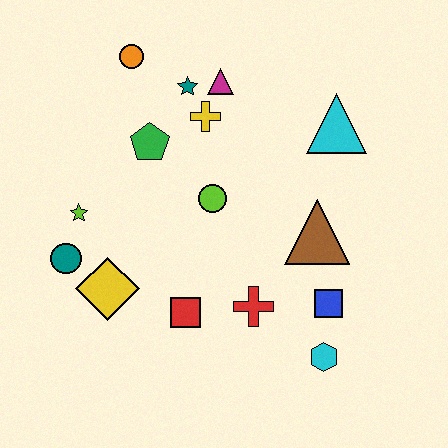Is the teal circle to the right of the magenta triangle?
No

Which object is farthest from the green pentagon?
The cyan hexagon is farthest from the green pentagon.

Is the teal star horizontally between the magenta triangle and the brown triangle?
No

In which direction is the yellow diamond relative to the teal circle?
The yellow diamond is to the right of the teal circle.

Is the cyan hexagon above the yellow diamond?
No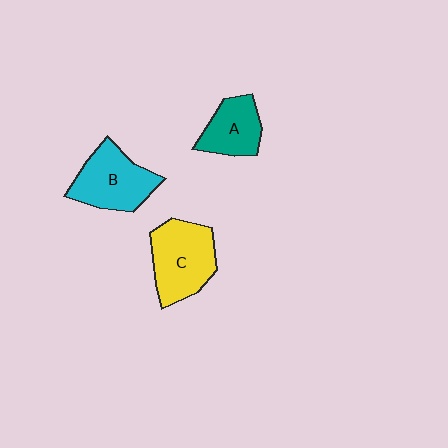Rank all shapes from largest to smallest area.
From largest to smallest: C (yellow), B (cyan), A (teal).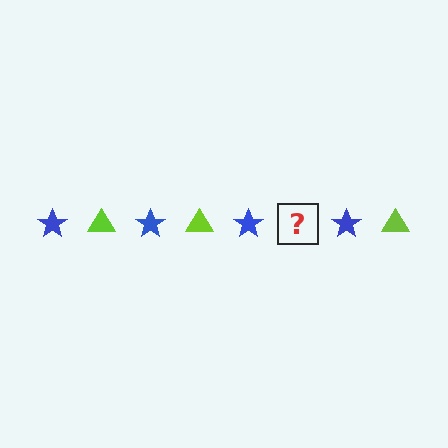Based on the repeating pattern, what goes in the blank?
The blank should be a lime triangle.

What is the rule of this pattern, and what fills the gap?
The rule is that the pattern alternates between blue star and lime triangle. The gap should be filled with a lime triangle.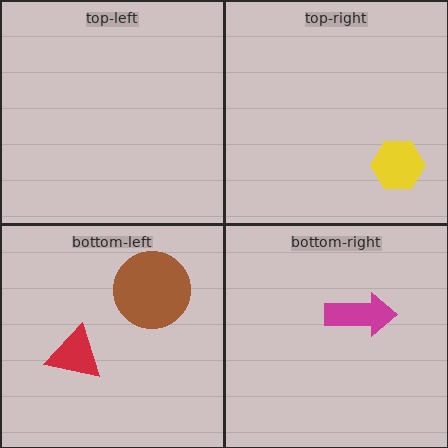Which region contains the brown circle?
The bottom-left region.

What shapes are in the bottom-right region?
The magenta arrow.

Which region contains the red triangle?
The bottom-left region.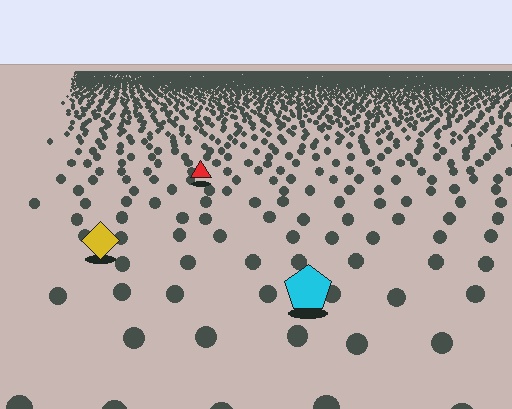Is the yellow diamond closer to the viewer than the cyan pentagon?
No. The cyan pentagon is closer — you can tell from the texture gradient: the ground texture is coarser near it.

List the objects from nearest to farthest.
From nearest to farthest: the cyan pentagon, the yellow diamond, the red triangle.